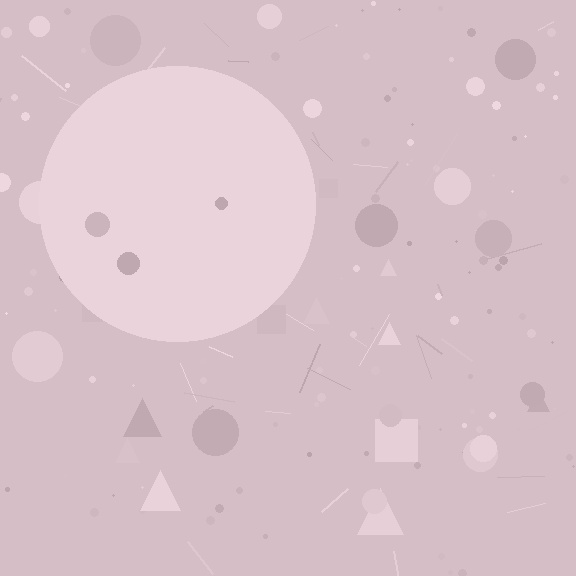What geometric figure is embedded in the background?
A circle is embedded in the background.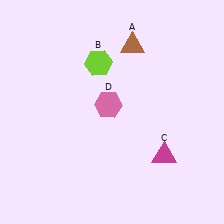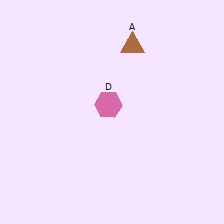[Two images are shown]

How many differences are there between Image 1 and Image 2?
There are 2 differences between the two images.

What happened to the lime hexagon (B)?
The lime hexagon (B) was removed in Image 2. It was in the top-left area of Image 1.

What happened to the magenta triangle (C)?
The magenta triangle (C) was removed in Image 2. It was in the bottom-right area of Image 1.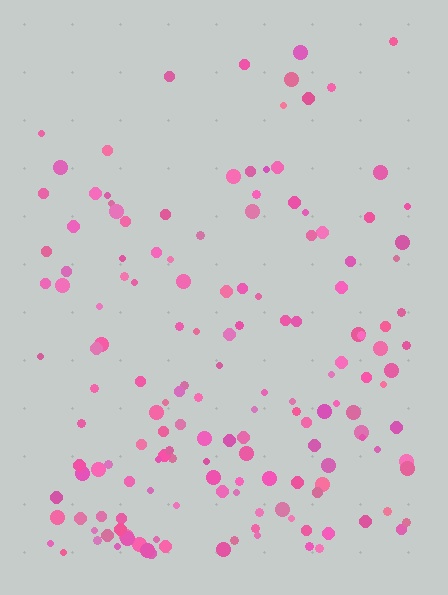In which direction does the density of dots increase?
From top to bottom, with the bottom side densest.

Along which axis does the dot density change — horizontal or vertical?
Vertical.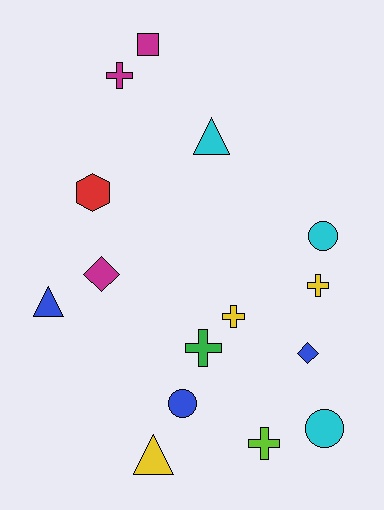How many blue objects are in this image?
There are 3 blue objects.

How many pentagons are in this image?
There are no pentagons.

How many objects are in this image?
There are 15 objects.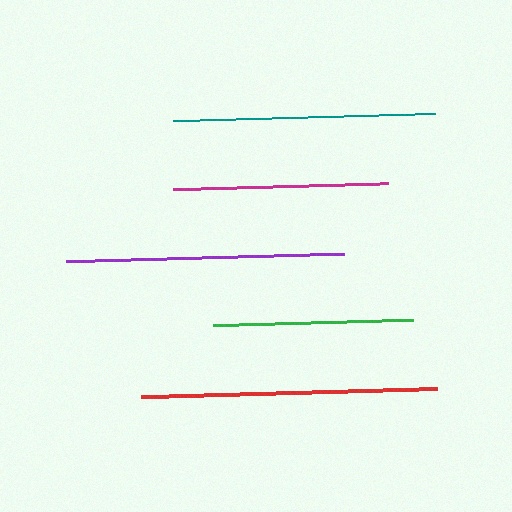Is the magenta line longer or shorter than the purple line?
The purple line is longer than the magenta line.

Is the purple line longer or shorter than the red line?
The red line is longer than the purple line.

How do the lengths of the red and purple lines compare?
The red and purple lines are approximately the same length.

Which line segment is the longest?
The red line is the longest at approximately 296 pixels.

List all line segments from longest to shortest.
From longest to shortest: red, purple, teal, magenta, green.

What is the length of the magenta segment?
The magenta segment is approximately 214 pixels long.